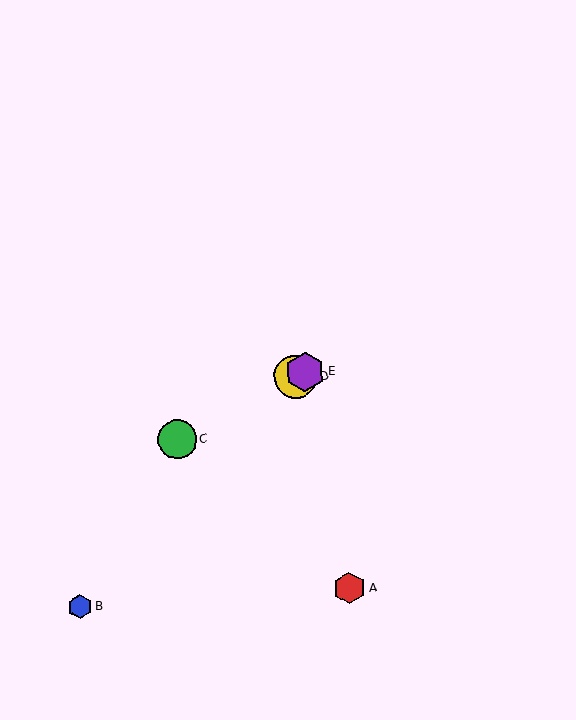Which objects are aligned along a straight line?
Objects C, D, E are aligned along a straight line.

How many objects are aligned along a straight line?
3 objects (C, D, E) are aligned along a straight line.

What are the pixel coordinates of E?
Object E is at (305, 372).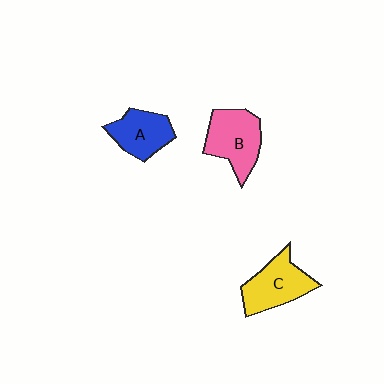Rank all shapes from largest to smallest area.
From largest to smallest: B (pink), C (yellow), A (blue).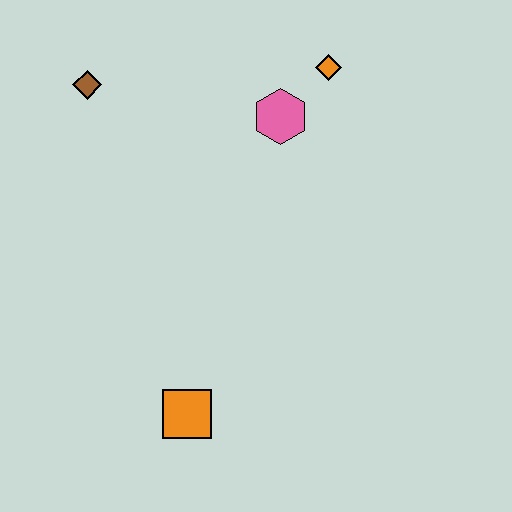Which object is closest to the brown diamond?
The pink hexagon is closest to the brown diamond.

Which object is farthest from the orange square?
The orange diamond is farthest from the orange square.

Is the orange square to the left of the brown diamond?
No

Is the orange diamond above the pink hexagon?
Yes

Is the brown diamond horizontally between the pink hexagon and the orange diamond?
No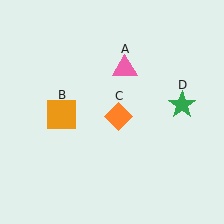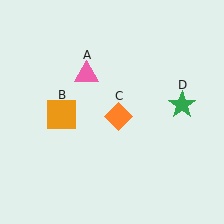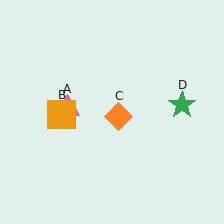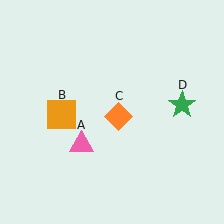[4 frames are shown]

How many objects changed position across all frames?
1 object changed position: pink triangle (object A).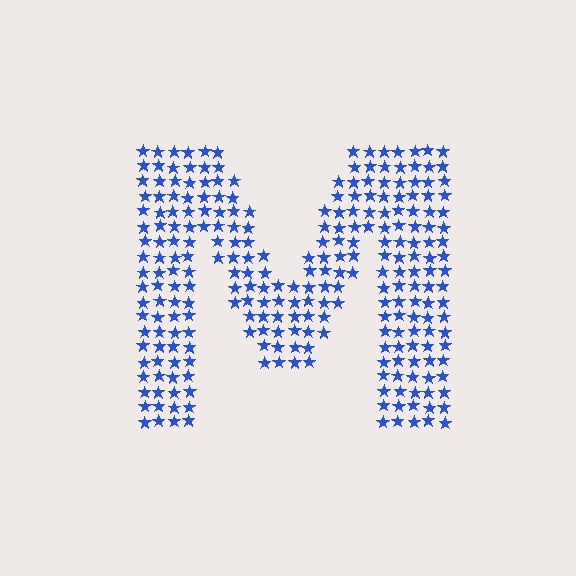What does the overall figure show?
The overall figure shows the letter M.